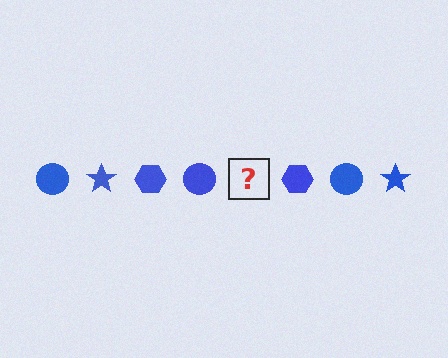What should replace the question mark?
The question mark should be replaced with a blue star.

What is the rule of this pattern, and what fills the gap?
The rule is that the pattern cycles through circle, star, hexagon shapes in blue. The gap should be filled with a blue star.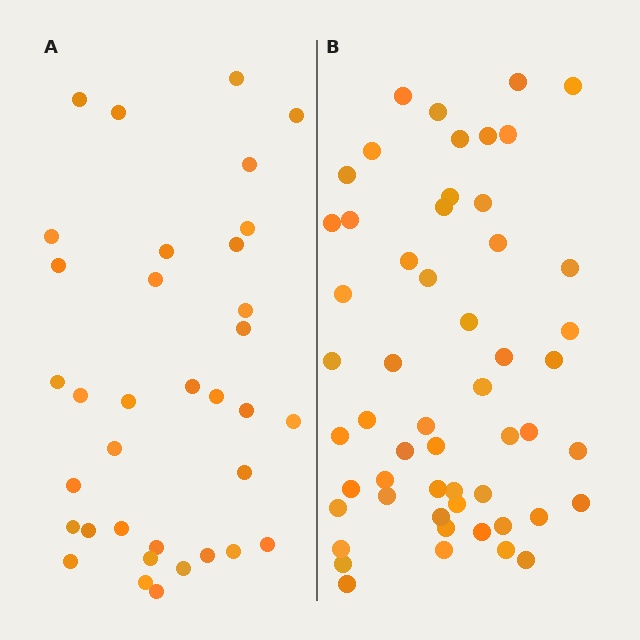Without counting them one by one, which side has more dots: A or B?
Region B (the right region) has more dots.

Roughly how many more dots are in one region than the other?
Region B has approximately 20 more dots than region A.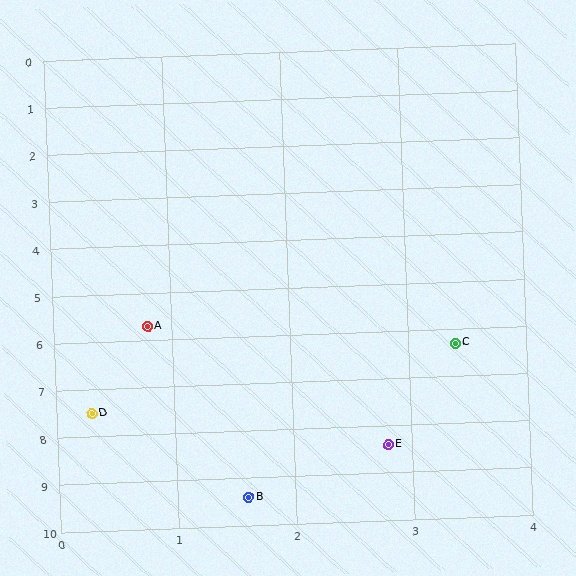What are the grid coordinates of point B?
Point B is at approximately (1.6, 9.4).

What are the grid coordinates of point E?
Point E is at approximately (2.8, 8.4).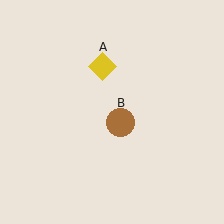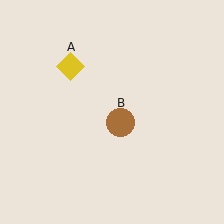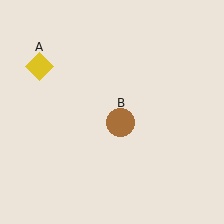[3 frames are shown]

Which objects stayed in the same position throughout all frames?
Brown circle (object B) remained stationary.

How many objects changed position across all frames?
1 object changed position: yellow diamond (object A).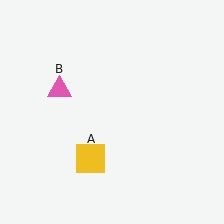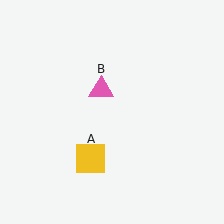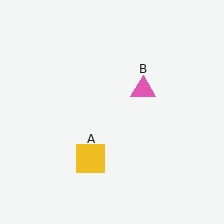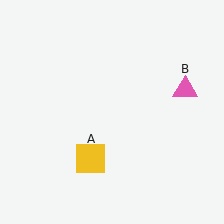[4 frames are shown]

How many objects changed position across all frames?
1 object changed position: pink triangle (object B).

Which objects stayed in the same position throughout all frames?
Yellow square (object A) remained stationary.